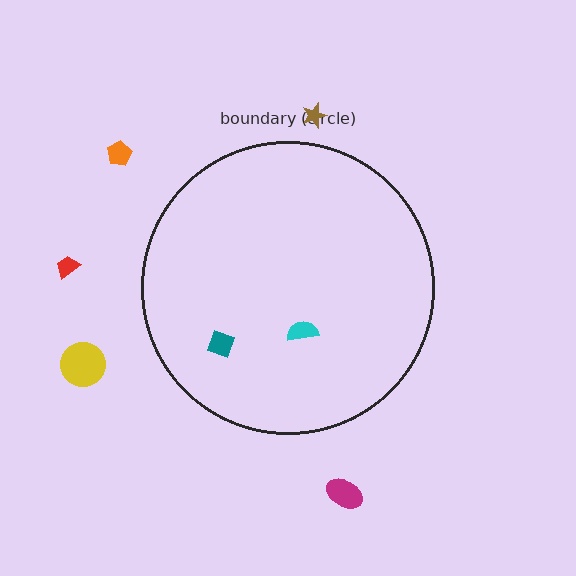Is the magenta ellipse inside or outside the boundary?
Outside.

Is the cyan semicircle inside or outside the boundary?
Inside.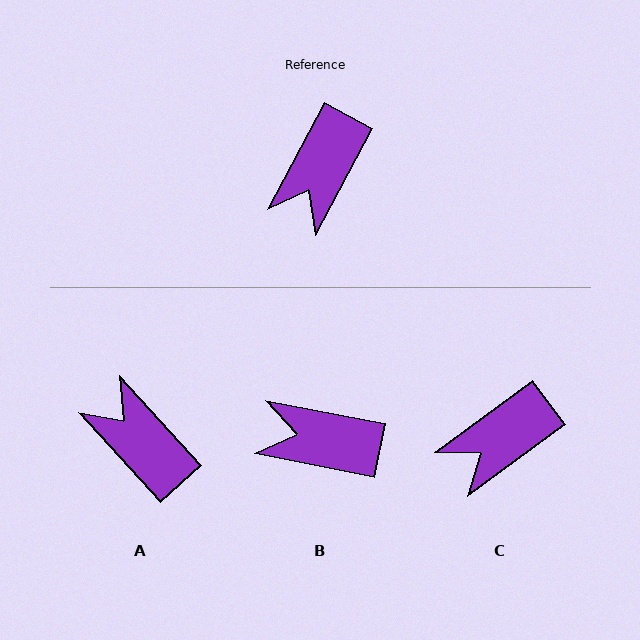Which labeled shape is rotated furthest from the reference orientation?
A, about 109 degrees away.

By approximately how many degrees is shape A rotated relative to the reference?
Approximately 109 degrees clockwise.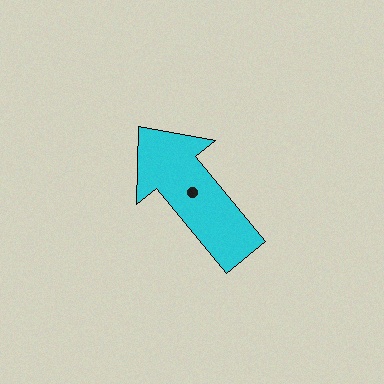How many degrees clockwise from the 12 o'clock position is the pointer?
Approximately 320 degrees.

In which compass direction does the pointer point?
Northwest.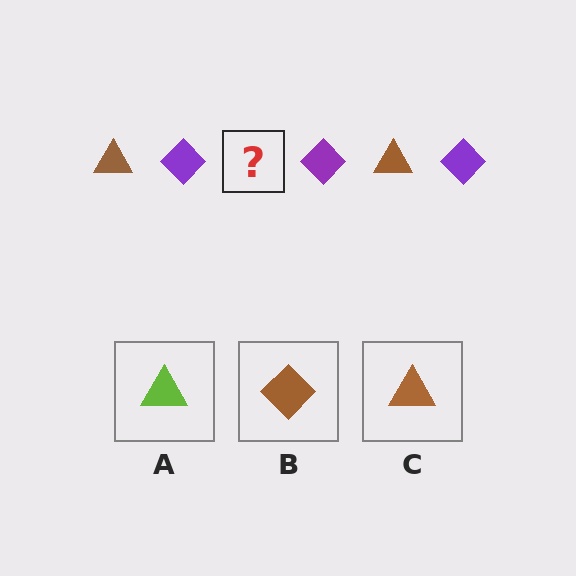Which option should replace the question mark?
Option C.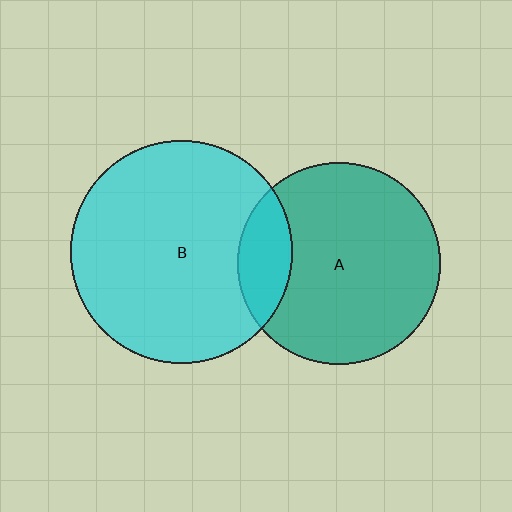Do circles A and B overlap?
Yes.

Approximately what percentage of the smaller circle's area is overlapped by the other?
Approximately 15%.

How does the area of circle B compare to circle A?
Approximately 1.2 times.